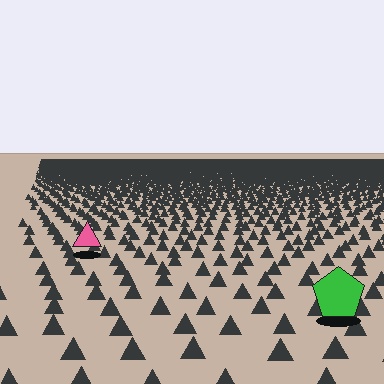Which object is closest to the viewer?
The green pentagon is closest. The texture marks near it are larger and more spread out.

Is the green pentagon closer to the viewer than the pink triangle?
Yes. The green pentagon is closer — you can tell from the texture gradient: the ground texture is coarser near it.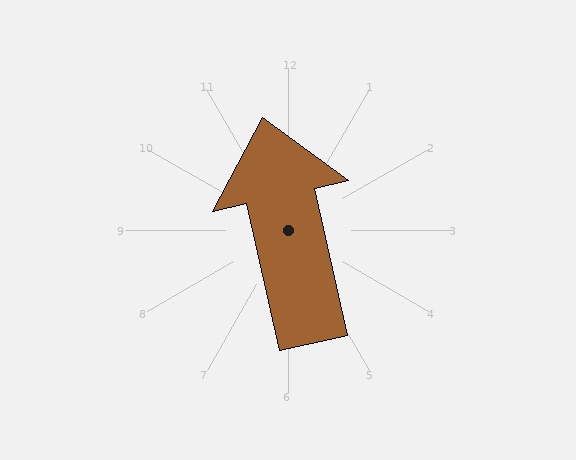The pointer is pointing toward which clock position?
Roughly 12 o'clock.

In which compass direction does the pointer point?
North.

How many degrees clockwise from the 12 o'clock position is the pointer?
Approximately 347 degrees.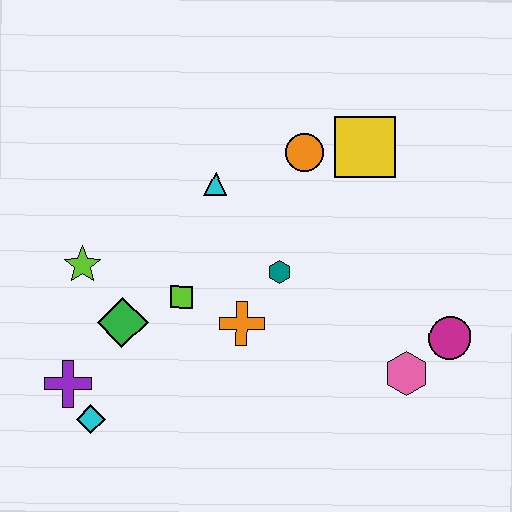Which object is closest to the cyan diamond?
The purple cross is closest to the cyan diamond.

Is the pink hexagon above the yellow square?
No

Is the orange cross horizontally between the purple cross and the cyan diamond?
No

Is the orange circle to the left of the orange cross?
No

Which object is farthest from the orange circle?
The cyan diamond is farthest from the orange circle.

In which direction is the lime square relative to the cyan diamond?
The lime square is above the cyan diamond.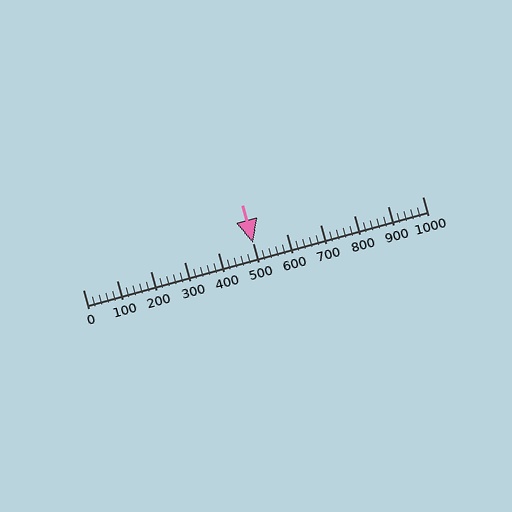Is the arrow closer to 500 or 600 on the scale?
The arrow is closer to 500.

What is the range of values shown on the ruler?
The ruler shows values from 0 to 1000.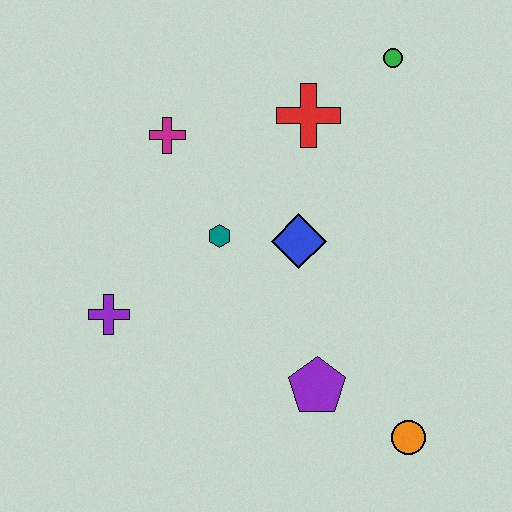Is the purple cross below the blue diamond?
Yes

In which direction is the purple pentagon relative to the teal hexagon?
The purple pentagon is below the teal hexagon.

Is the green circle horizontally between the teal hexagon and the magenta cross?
No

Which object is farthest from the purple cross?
The green circle is farthest from the purple cross.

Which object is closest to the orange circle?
The purple pentagon is closest to the orange circle.